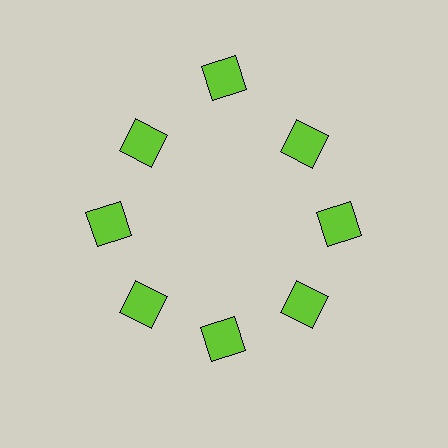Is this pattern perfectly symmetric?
No. The 8 lime squares are arranged in a ring, but one element near the 12 o'clock position is pushed outward from the center, breaking the 8-fold rotational symmetry.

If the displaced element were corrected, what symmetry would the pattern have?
It would have 8-fold rotational symmetry — the pattern would map onto itself every 45 degrees.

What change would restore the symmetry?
The symmetry would be restored by moving it inward, back onto the ring so that all 8 squares sit at equal angles and equal distance from the center.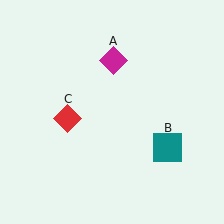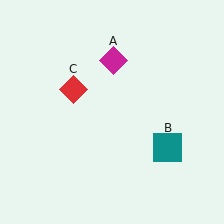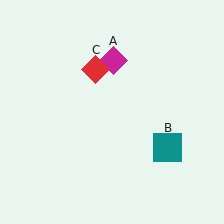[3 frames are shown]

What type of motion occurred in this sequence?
The red diamond (object C) rotated clockwise around the center of the scene.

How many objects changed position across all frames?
1 object changed position: red diamond (object C).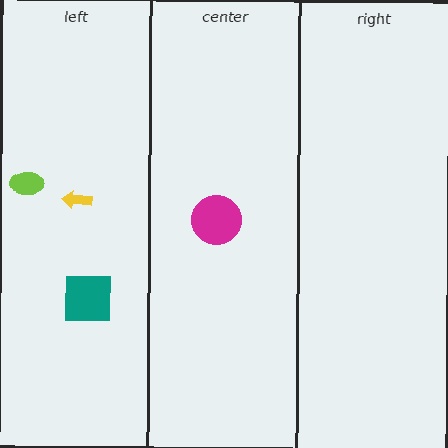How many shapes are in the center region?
1.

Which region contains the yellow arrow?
The left region.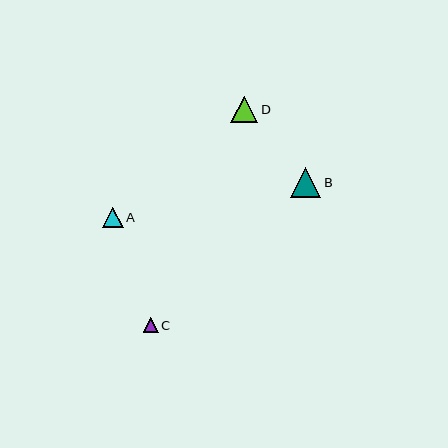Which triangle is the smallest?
Triangle C is the smallest with a size of approximately 15 pixels.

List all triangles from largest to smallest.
From largest to smallest: B, D, A, C.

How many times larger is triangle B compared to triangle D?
Triangle B is approximately 1.2 times the size of triangle D.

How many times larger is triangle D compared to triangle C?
Triangle D is approximately 1.8 times the size of triangle C.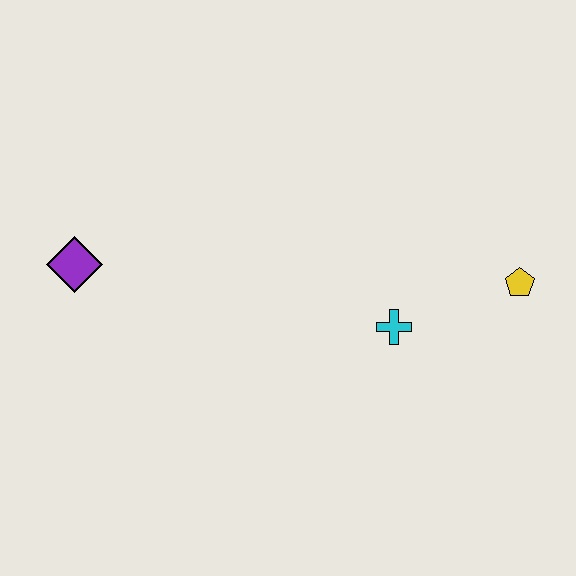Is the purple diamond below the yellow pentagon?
No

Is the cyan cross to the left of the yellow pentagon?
Yes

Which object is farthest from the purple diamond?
The yellow pentagon is farthest from the purple diamond.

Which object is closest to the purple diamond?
The cyan cross is closest to the purple diamond.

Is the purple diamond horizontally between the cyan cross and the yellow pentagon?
No